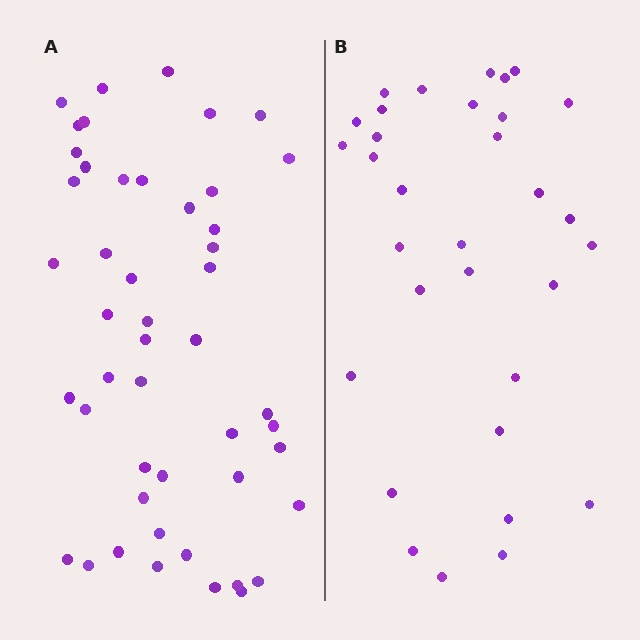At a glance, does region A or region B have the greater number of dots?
Region A (the left region) has more dots.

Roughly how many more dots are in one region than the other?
Region A has approximately 15 more dots than region B.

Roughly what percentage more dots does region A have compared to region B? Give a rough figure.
About 50% more.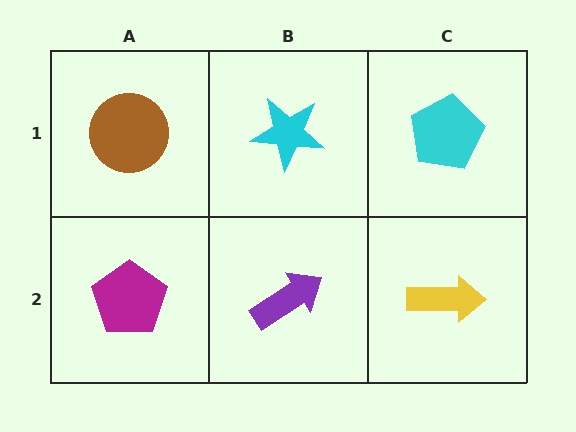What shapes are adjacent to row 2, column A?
A brown circle (row 1, column A), a purple arrow (row 2, column B).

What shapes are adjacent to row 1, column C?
A yellow arrow (row 2, column C), a cyan star (row 1, column B).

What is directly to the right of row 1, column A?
A cyan star.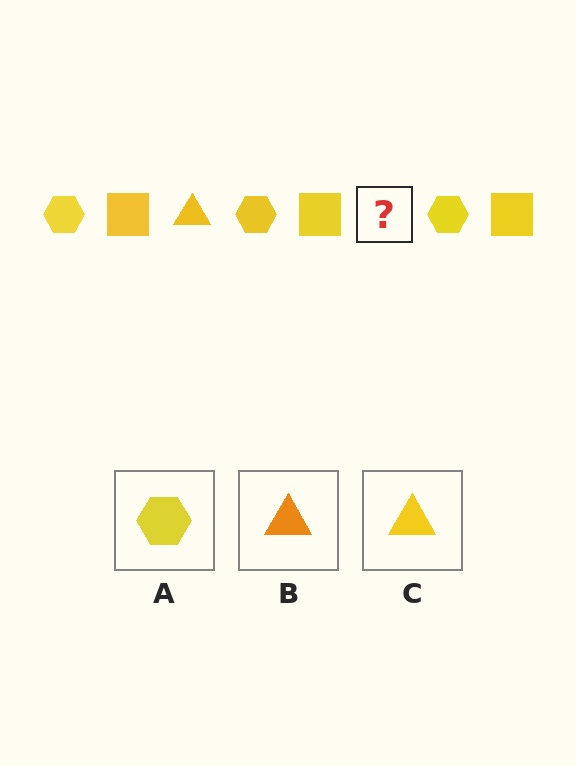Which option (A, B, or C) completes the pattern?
C.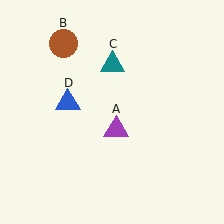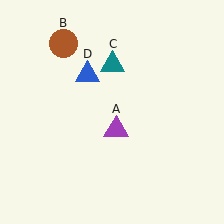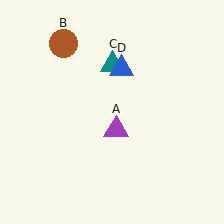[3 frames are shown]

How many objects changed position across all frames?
1 object changed position: blue triangle (object D).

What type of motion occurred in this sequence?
The blue triangle (object D) rotated clockwise around the center of the scene.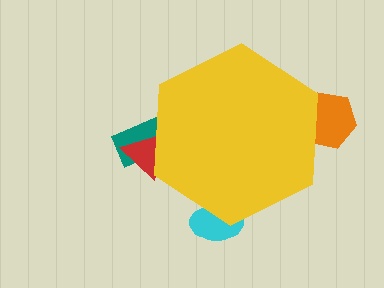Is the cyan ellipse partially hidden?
Yes, the cyan ellipse is partially hidden behind the yellow hexagon.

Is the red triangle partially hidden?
Yes, the red triangle is partially hidden behind the yellow hexagon.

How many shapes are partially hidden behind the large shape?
4 shapes are partially hidden.